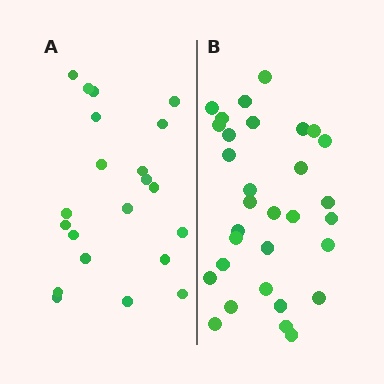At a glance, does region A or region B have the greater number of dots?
Region B (the right region) has more dots.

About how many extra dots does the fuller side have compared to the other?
Region B has roughly 10 or so more dots than region A.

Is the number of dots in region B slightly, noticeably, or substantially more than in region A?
Region B has substantially more. The ratio is roughly 1.5 to 1.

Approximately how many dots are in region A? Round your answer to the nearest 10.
About 20 dots. (The exact count is 21, which rounds to 20.)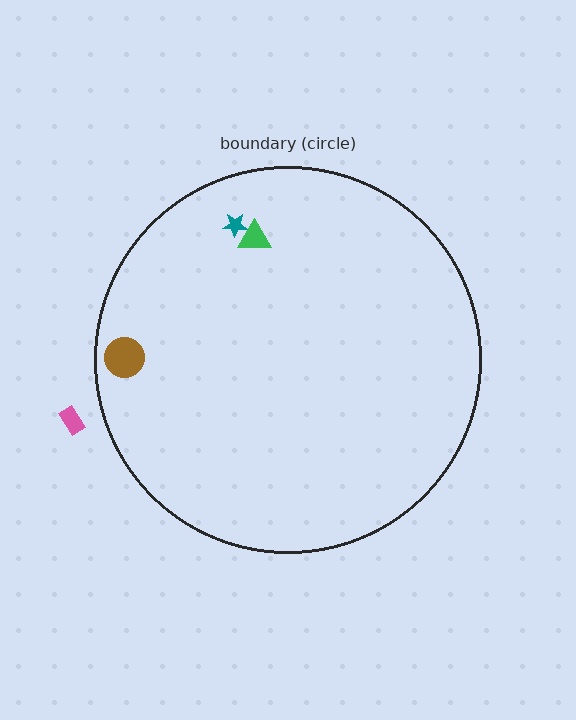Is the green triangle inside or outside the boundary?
Inside.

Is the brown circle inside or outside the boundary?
Inside.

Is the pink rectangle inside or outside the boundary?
Outside.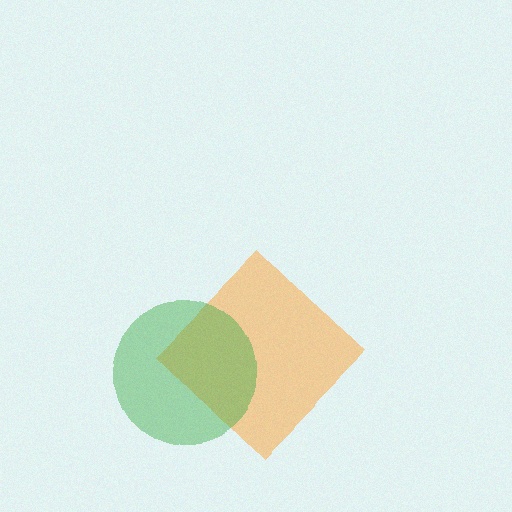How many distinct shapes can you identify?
There are 2 distinct shapes: an orange diamond, a green circle.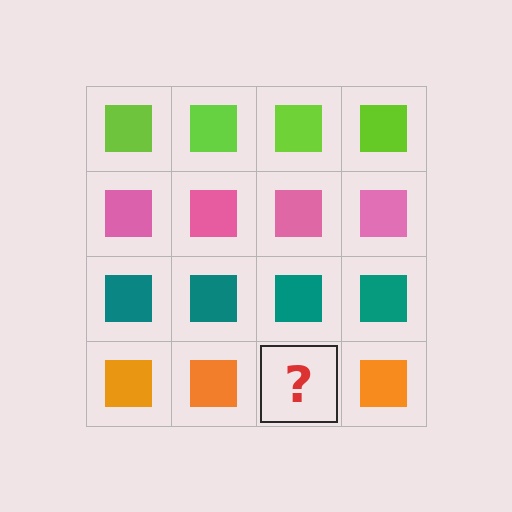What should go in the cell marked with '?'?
The missing cell should contain an orange square.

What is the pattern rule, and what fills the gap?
The rule is that each row has a consistent color. The gap should be filled with an orange square.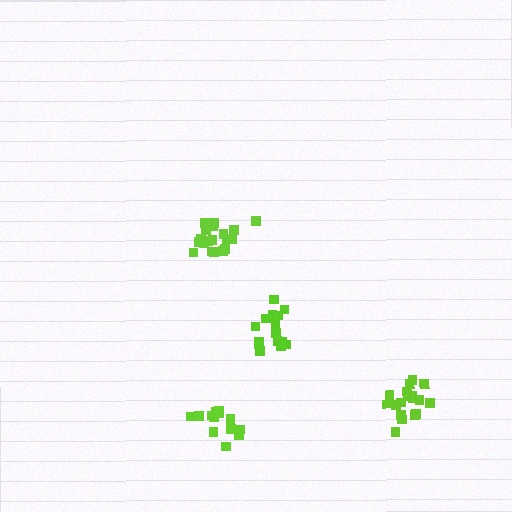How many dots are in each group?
Group 1: 19 dots, Group 2: 19 dots, Group 3: 13 dots, Group 4: 15 dots (66 total).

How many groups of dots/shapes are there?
There are 4 groups.